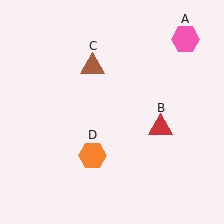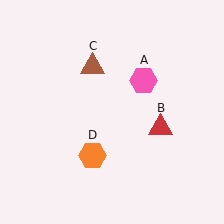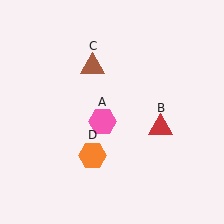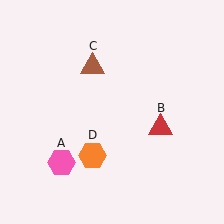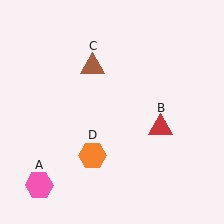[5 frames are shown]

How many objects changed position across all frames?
1 object changed position: pink hexagon (object A).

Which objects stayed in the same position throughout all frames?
Red triangle (object B) and brown triangle (object C) and orange hexagon (object D) remained stationary.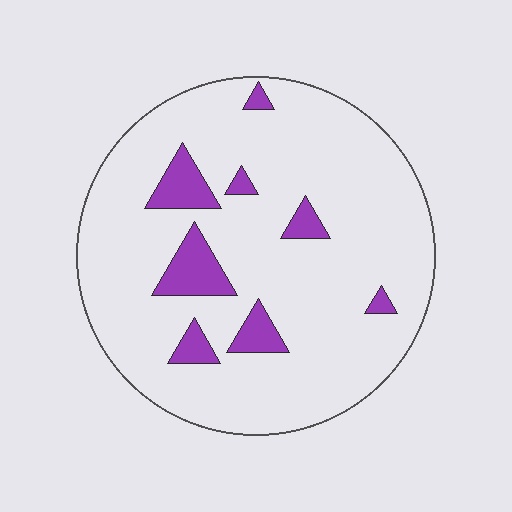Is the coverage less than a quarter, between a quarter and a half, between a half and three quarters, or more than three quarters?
Less than a quarter.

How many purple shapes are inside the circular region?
8.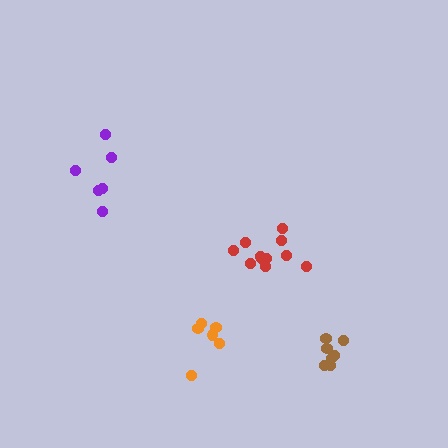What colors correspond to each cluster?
The clusters are colored: brown, purple, red, orange.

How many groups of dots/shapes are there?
There are 4 groups.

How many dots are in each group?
Group 1: 7 dots, Group 2: 6 dots, Group 3: 11 dots, Group 4: 6 dots (30 total).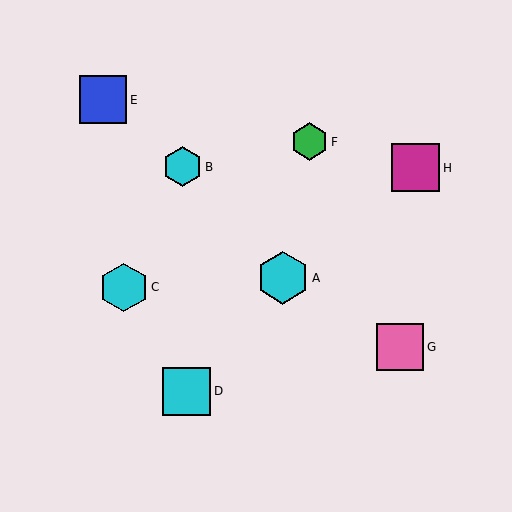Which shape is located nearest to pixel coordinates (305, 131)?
The green hexagon (labeled F) at (310, 142) is nearest to that location.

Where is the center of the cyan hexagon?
The center of the cyan hexagon is at (283, 278).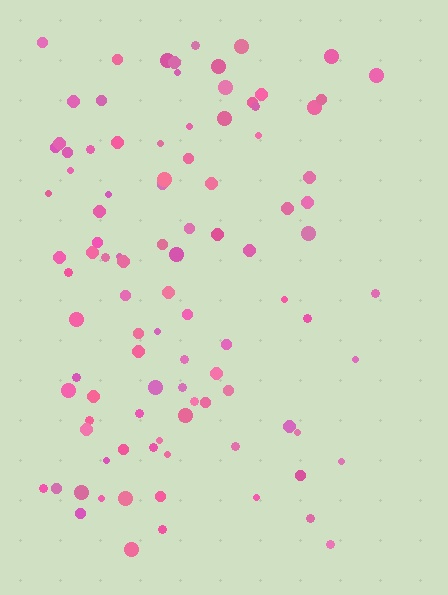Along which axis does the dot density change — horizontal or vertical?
Horizontal.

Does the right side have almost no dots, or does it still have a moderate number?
Still a moderate number, just noticeably fewer than the left.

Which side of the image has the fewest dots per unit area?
The right.